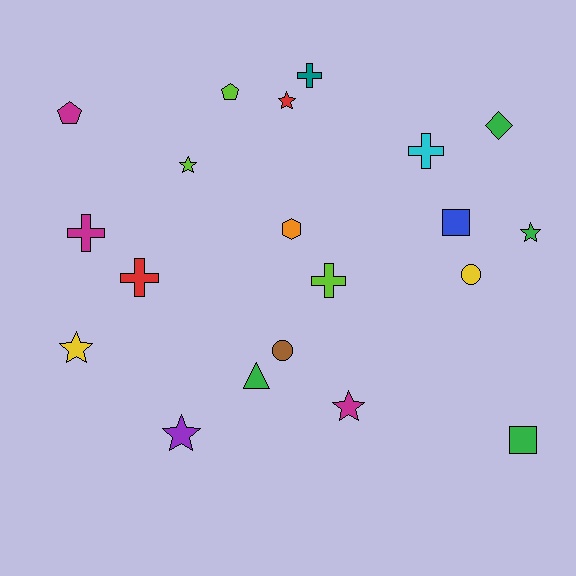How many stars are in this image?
There are 6 stars.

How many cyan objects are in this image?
There is 1 cyan object.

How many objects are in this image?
There are 20 objects.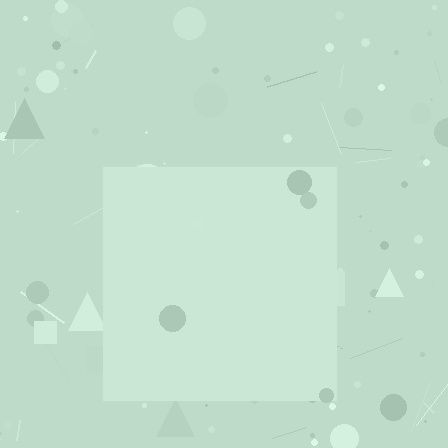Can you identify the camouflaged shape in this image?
The camouflaged shape is a square.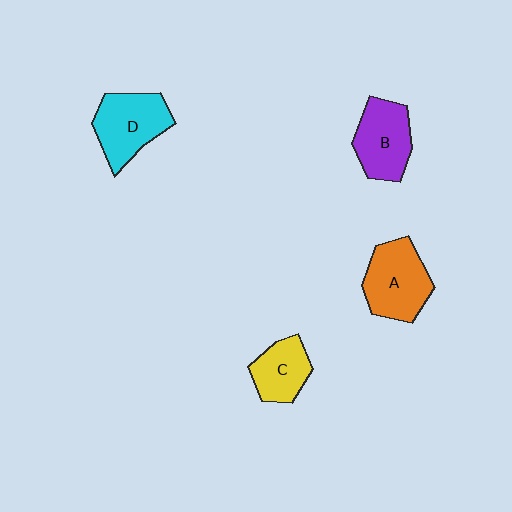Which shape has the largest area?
Shape A (orange).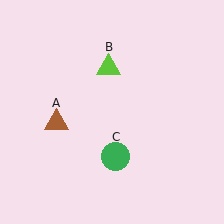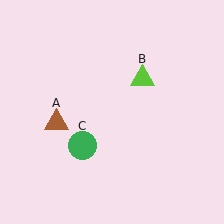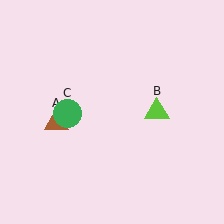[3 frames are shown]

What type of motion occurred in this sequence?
The lime triangle (object B), green circle (object C) rotated clockwise around the center of the scene.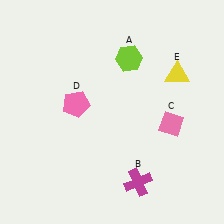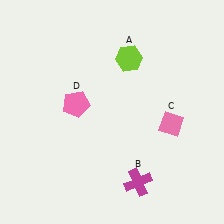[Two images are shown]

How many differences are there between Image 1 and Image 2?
There is 1 difference between the two images.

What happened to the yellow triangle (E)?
The yellow triangle (E) was removed in Image 2. It was in the top-right area of Image 1.